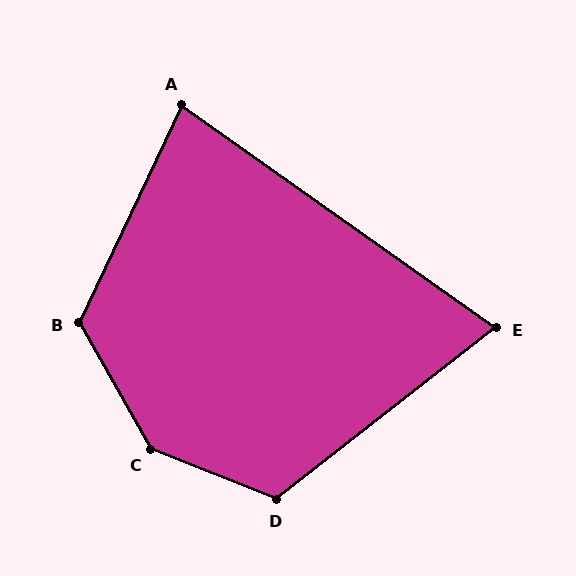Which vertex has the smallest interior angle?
E, at approximately 73 degrees.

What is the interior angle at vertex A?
Approximately 80 degrees (acute).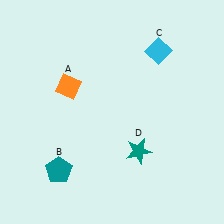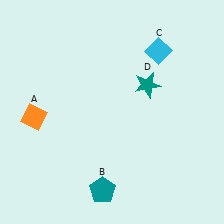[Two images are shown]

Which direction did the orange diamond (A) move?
The orange diamond (A) moved left.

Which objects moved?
The objects that moved are: the orange diamond (A), the teal pentagon (B), the teal star (D).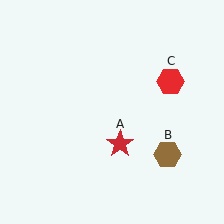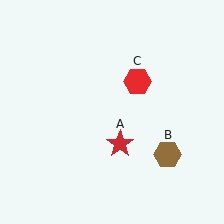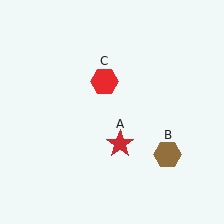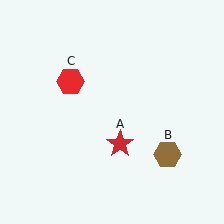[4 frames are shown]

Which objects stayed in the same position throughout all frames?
Red star (object A) and brown hexagon (object B) remained stationary.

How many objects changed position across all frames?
1 object changed position: red hexagon (object C).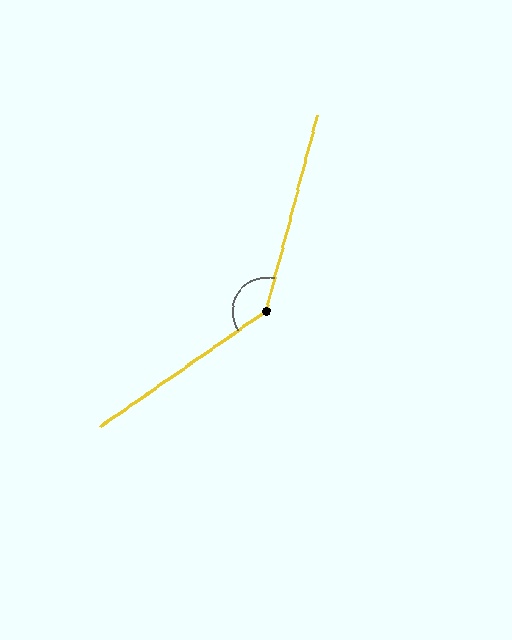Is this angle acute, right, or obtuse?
It is obtuse.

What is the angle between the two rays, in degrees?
Approximately 139 degrees.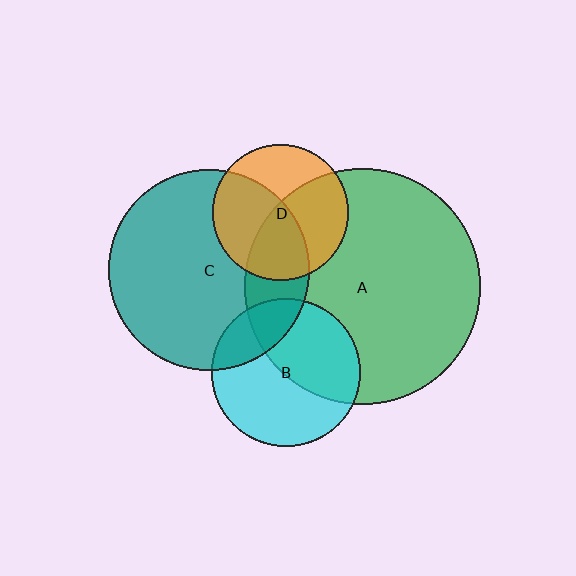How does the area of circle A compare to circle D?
Approximately 3.0 times.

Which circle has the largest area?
Circle A (green).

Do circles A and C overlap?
Yes.